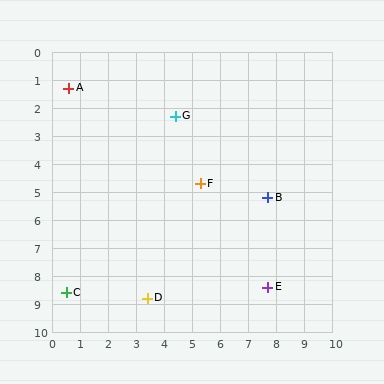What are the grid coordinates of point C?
Point C is at approximately (0.5, 8.6).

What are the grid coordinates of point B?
Point B is at approximately (7.7, 5.2).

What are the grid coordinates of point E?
Point E is at approximately (7.7, 8.4).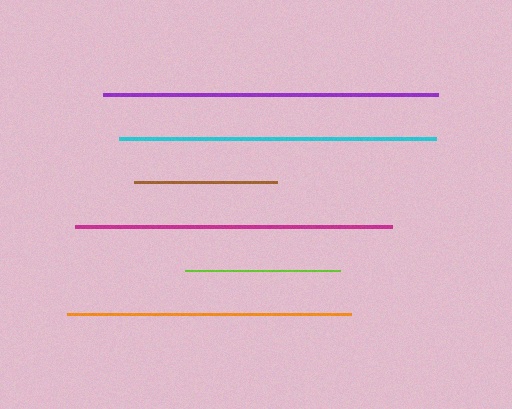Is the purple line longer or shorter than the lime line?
The purple line is longer than the lime line.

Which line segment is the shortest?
The brown line is the shortest at approximately 143 pixels.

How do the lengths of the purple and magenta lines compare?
The purple and magenta lines are approximately the same length.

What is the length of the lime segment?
The lime segment is approximately 156 pixels long.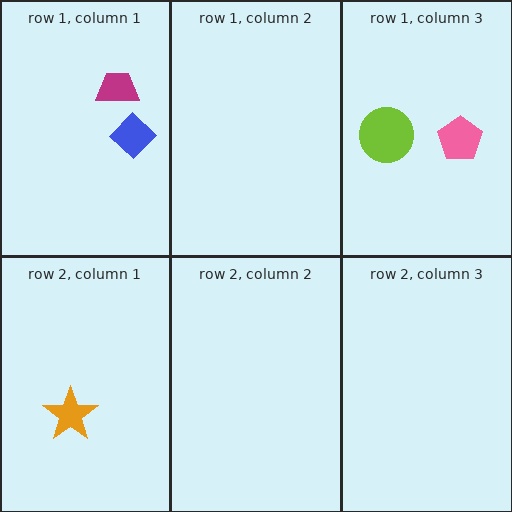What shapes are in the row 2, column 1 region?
The orange star.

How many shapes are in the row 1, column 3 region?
2.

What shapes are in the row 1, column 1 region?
The magenta trapezoid, the blue diamond.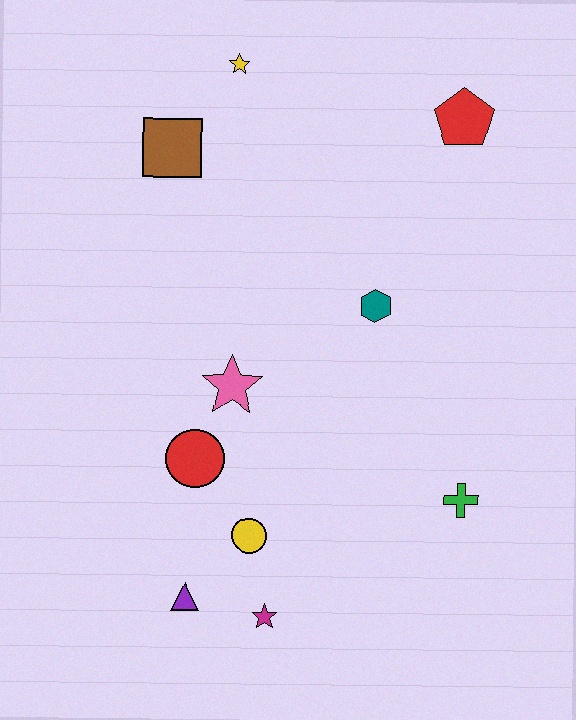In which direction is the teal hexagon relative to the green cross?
The teal hexagon is above the green cross.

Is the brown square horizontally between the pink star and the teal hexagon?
No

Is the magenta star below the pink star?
Yes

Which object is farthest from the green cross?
The yellow star is farthest from the green cross.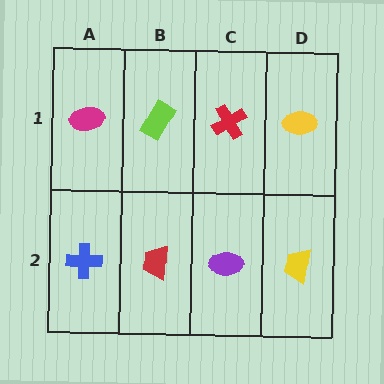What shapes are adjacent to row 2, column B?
A lime rectangle (row 1, column B), a blue cross (row 2, column A), a purple ellipse (row 2, column C).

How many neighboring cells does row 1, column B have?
3.